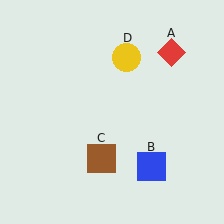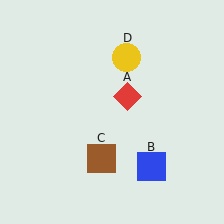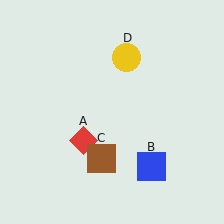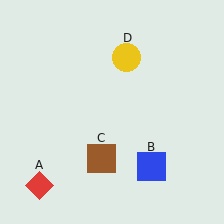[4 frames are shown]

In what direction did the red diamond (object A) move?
The red diamond (object A) moved down and to the left.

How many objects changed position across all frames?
1 object changed position: red diamond (object A).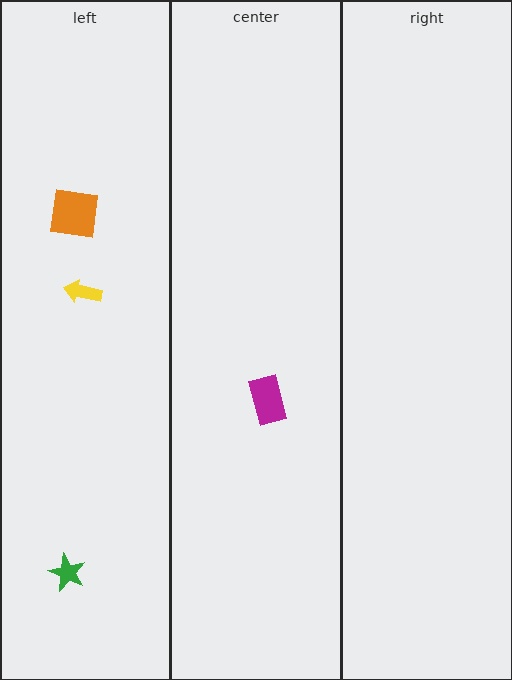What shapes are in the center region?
The magenta rectangle.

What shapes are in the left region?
The orange square, the yellow arrow, the green star.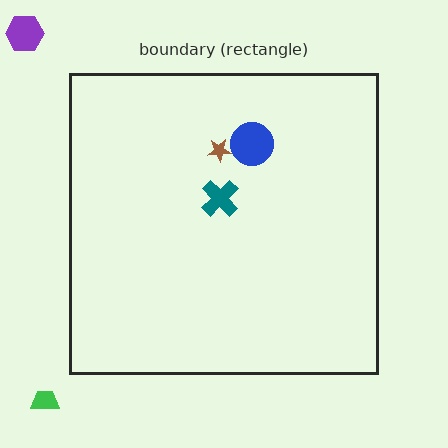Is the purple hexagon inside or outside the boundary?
Outside.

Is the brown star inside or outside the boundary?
Inside.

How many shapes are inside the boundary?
3 inside, 2 outside.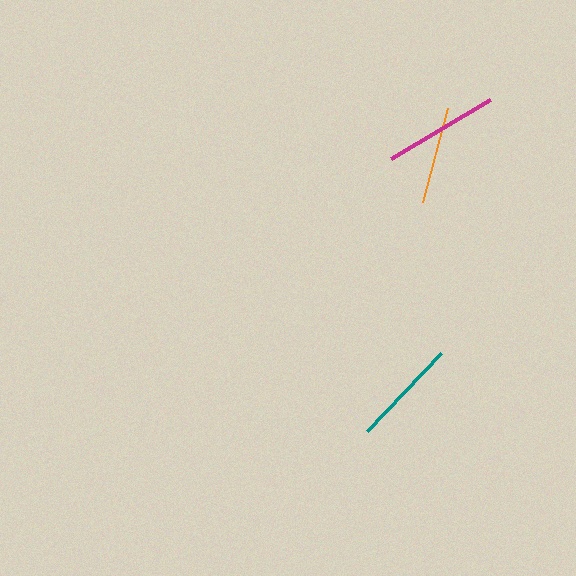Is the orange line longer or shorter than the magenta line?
The magenta line is longer than the orange line.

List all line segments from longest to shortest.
From longest to shortest: magenta, teal, orange.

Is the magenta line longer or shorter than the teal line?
The magenta line is longer than the teal line.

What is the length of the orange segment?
The orange segment is approximately 97 pixels long.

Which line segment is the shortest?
The orange line is the shortest at approximately 97 pixels.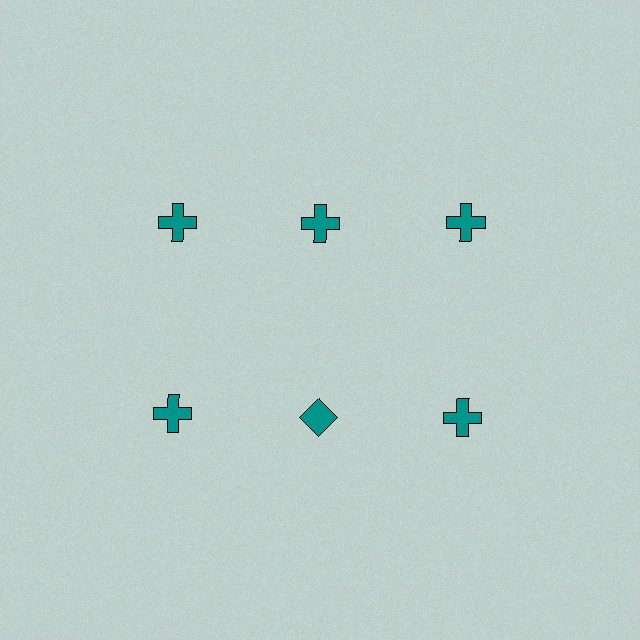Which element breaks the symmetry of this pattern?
The teal diamond in the second row, second from left column breaks the symmetry. All other shapes are teal crosses.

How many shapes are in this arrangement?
There are 6 shapes arranged in a grid pattern.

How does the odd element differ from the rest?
It has a different shape: diamond instead of cross.